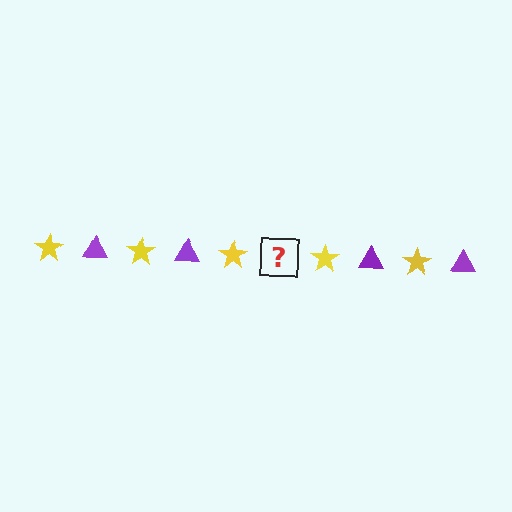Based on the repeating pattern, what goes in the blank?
The blank should be a purple triangle.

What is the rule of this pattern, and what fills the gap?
The rule is that the pattern alternates between yellow star and purple triangle. The gap should be filled with a purple triangle.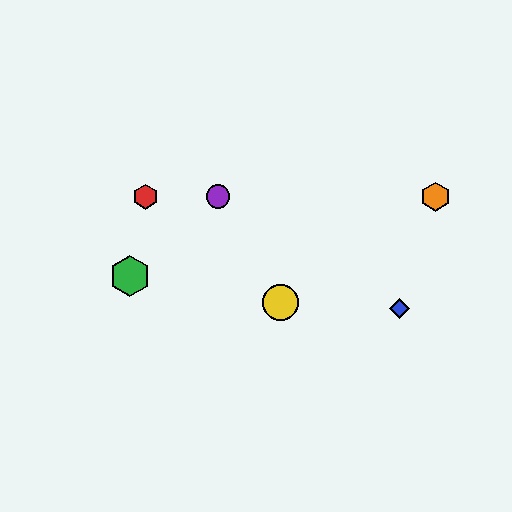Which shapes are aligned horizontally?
The red hexagon, the purple circle, the orange hexagon are aligned horizontally.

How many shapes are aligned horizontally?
3 shapes (the red hexagon, the purple circle, the orange hexagon) are aligned horizontally.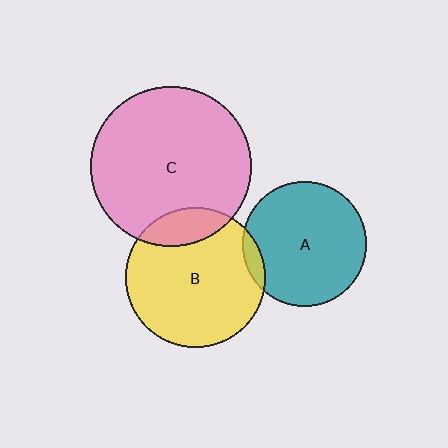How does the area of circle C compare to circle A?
Approximately 1.7 times.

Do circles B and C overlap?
Yes.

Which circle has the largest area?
Circle C (pink).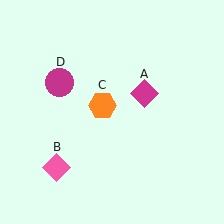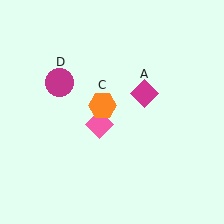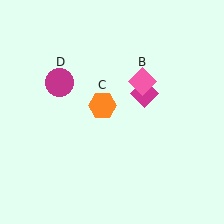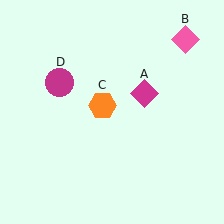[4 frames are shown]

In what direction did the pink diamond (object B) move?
The pink diamond (object B) moved up and to the right.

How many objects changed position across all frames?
1 object changed position: pink diamond (object B).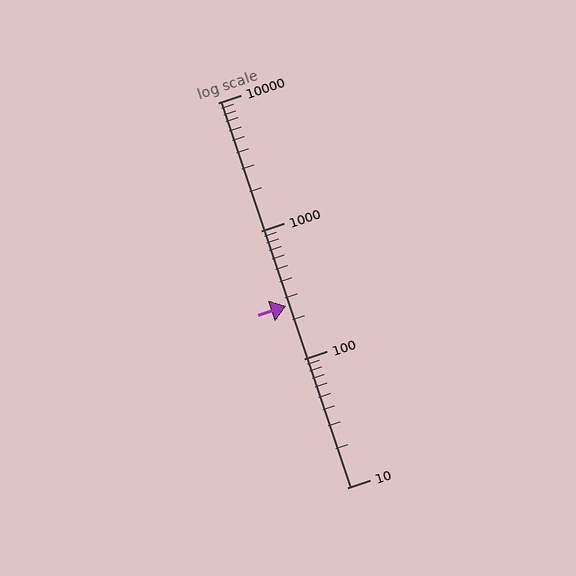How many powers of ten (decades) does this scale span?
The scale spans 3 decades, from 10 to 10000.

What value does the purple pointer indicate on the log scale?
The pointer indicates approximately 260.